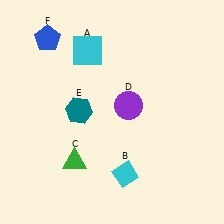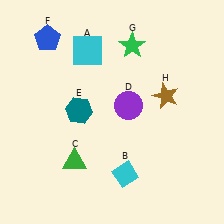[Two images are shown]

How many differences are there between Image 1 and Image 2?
There are 2 differences between the two images.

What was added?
A green star (G), a brown star (H) were added in Image 2.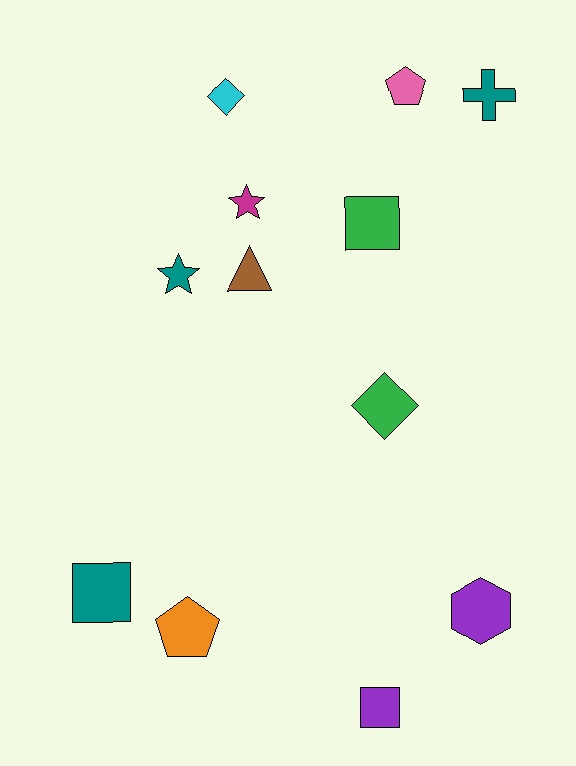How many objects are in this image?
There are 12 objects.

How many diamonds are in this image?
There are 2 diamonds.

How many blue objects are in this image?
There are no blue objects.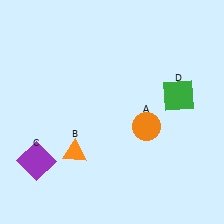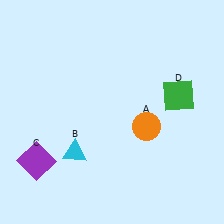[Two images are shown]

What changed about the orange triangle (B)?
In Image 1, B is orange. In Image 2, it changed to cyan.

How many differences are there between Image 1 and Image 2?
There is 1 difference between the two images.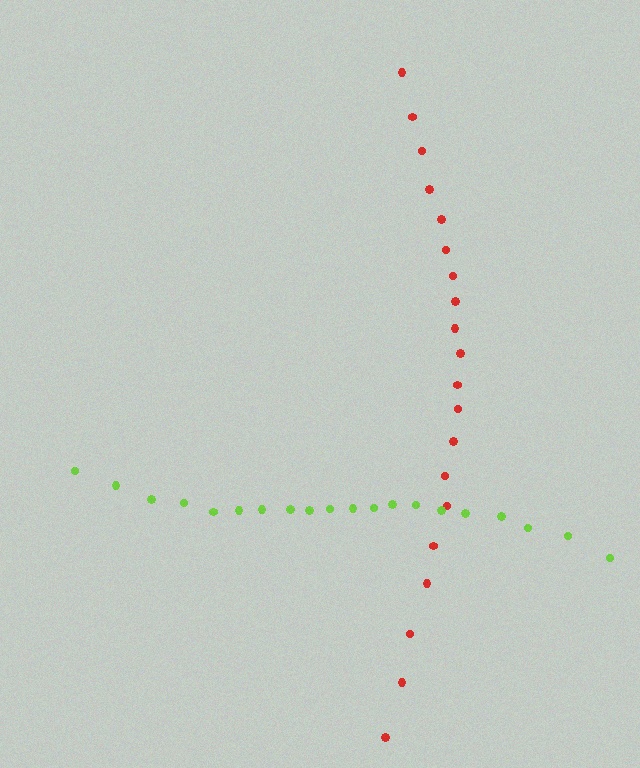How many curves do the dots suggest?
There are 2 distinct paths.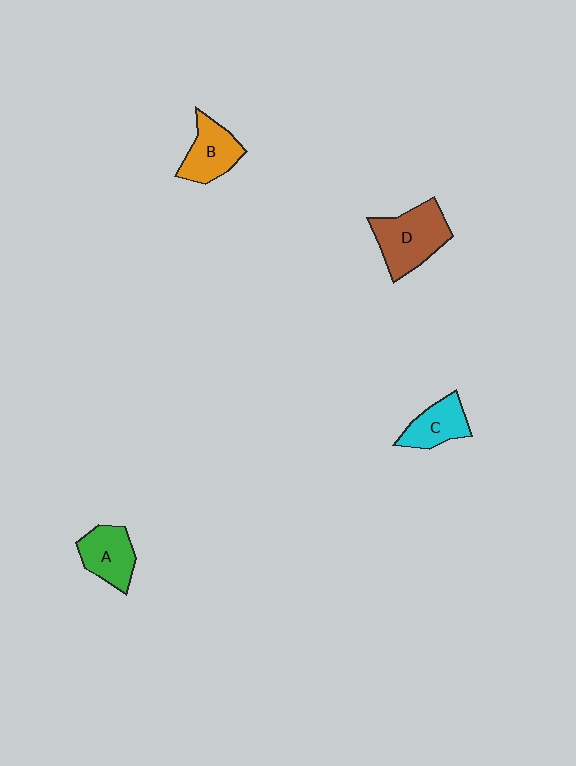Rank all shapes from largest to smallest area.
From largest to smallest: D (brown), A (green), B (orange), C (cyan).